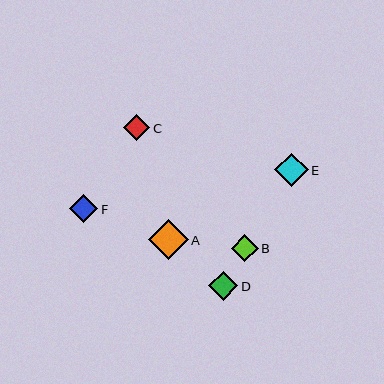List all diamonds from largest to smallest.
From largest to smallest: A, E, D, F, B, C.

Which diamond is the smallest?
Diamond C is the smallest with a size of approximately 26 pixels.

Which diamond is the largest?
Diamond A is the largest with a size of approximately 39 pixels.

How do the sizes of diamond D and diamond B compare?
Diamond D and diamond B are approximately the same size.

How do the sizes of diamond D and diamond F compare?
Diamond D and diamond F are approximately the same size.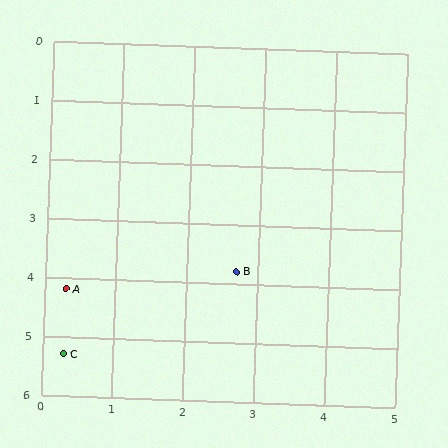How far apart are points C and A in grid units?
Points C and A are about 1.1 grid units apart.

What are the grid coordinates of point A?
Point A is at approximately (0.3, 4.2).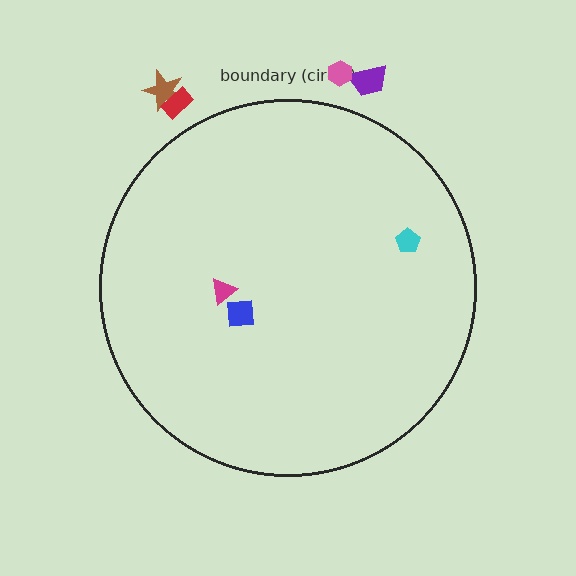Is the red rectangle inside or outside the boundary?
Outside.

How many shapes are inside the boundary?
3 inside, 4 outside.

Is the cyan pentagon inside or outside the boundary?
Inside.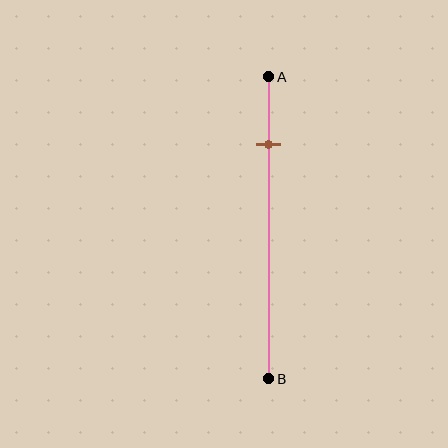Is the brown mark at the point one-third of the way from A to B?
No, the mark is at about 20% from A, not at the 33% one-third point.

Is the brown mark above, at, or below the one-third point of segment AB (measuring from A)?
The brown mark is above the one-third point of segment AB.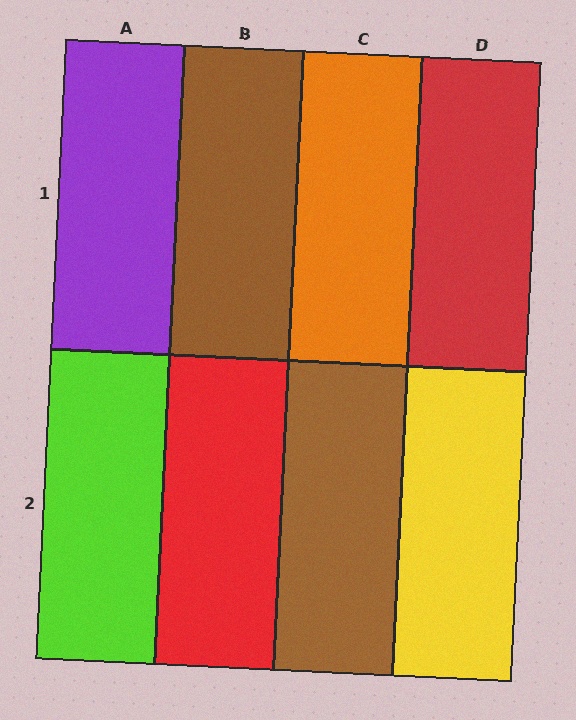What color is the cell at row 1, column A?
Purple.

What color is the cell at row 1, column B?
Brown.